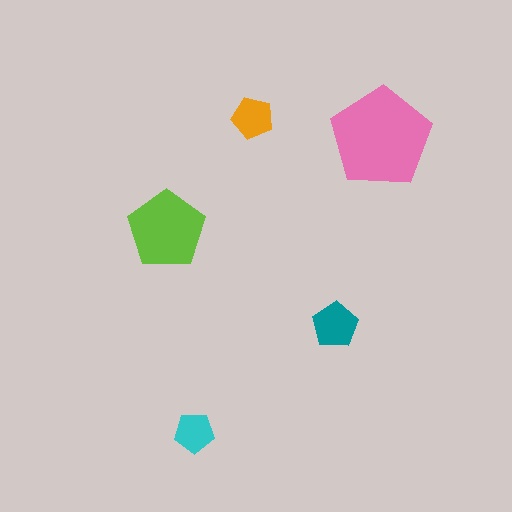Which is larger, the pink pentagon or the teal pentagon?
The pink one.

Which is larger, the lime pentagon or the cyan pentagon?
The lime one.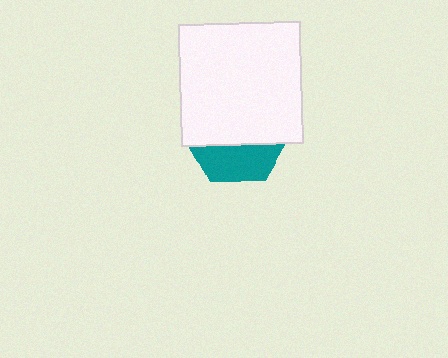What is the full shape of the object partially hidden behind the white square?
The partially hidden object is a teal hexagon.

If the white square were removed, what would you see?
You would see the complete teal hexagon.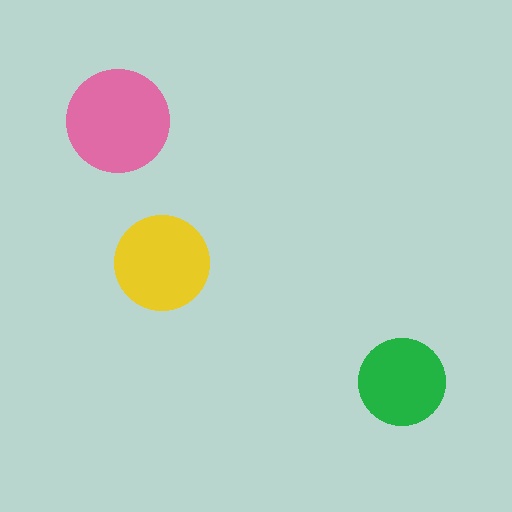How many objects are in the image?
There are 3 objects in the image.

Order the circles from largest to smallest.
the pink one, the yellow one, the green one.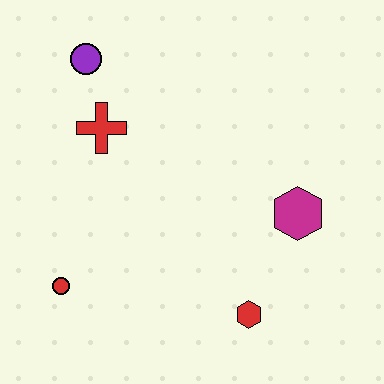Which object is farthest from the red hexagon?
The purple circle is farthest from the red hexagon.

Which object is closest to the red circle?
The red cross is closest to the red circle.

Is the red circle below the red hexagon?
No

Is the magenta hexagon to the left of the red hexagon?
No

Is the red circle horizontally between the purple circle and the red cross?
No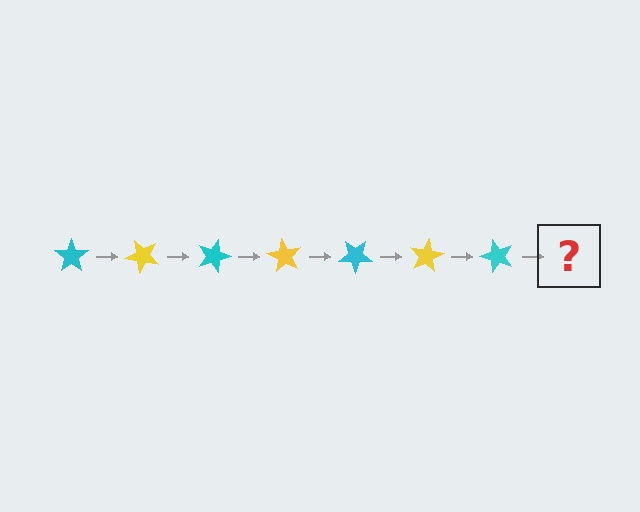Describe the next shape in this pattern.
It should be a yellow star, rotated 315 degrees from the start.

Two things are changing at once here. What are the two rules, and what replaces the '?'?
The two rules are that it rotates 45 degrees each step and the color cycles through cyan and yellow. The '?' should be a yellow star, rotated 315 degrees from the start.